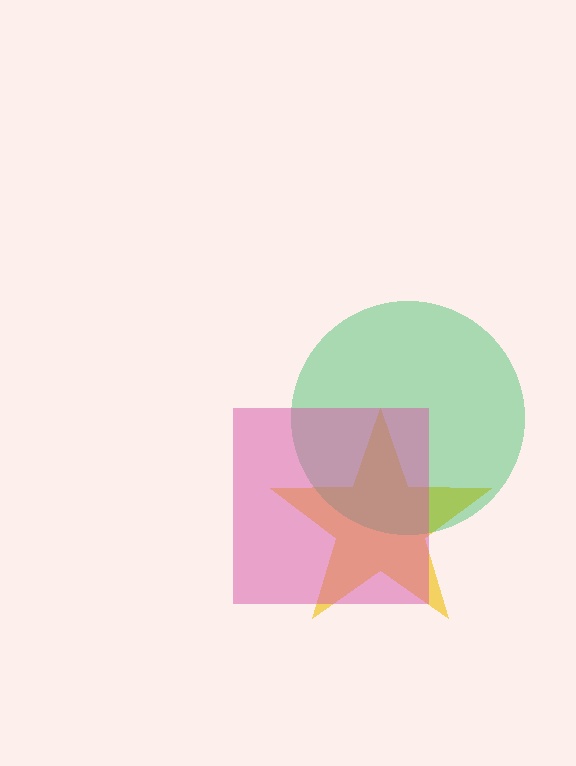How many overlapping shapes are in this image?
There are 3 overlapping shapes in the image.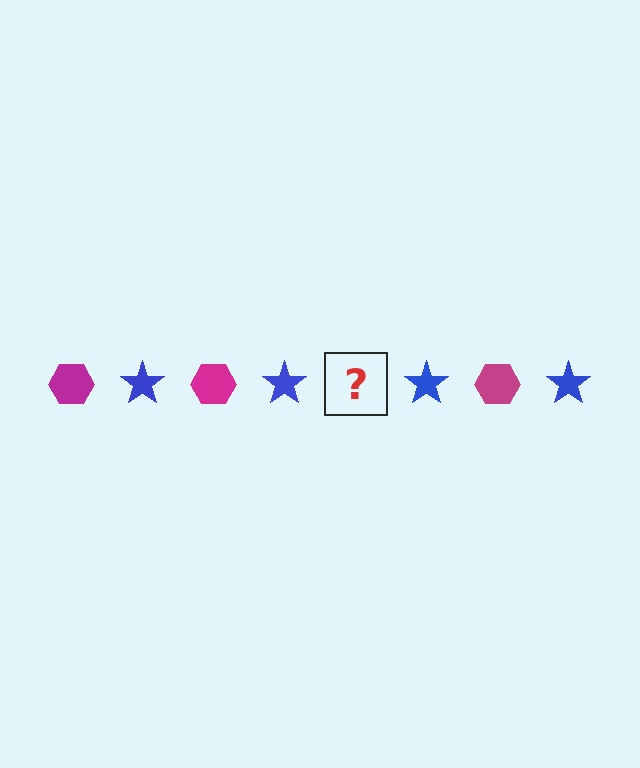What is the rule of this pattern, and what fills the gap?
The rule is that the pattern alternates between magenta hexagon and blue star. The gap should be filled with a magenta hexagon.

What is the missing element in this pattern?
The missing element is a magenta hexagon.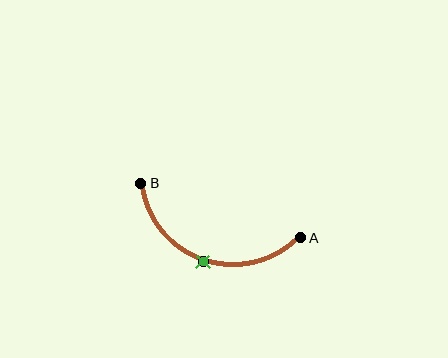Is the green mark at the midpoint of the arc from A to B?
Yes. The green mark lies on the arc at equal arc-length from both A and B — it is the arc midpoint.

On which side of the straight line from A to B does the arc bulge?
The arc bulges below the straight line connecting A and B.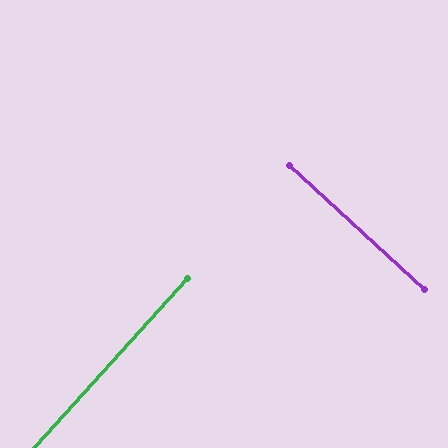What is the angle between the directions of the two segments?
Approximately 90 degrees.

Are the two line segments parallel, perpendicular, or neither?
Perpendicular — they meet at approximately 90°.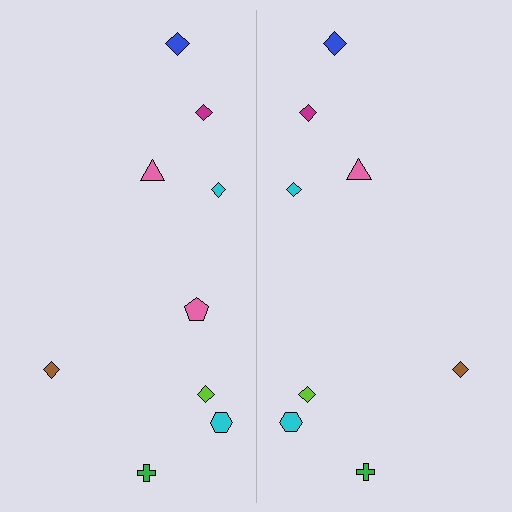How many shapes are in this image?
There are 17 shapes in this image.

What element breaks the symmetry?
A pink pentagon is missing from the right side.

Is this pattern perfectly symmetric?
No, the pattern is not perfectly symmetric. A pink pentagon is missing from the right side.